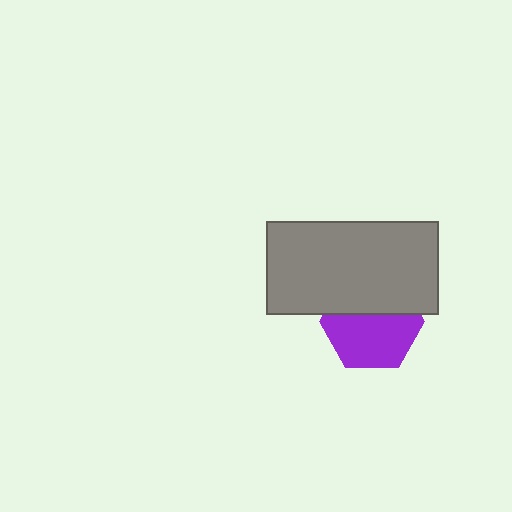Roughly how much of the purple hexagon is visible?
About half of it is visible (roughly 58%).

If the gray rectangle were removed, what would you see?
You would see the complete purple hexagon.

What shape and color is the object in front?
The object in front is a gray rectangle.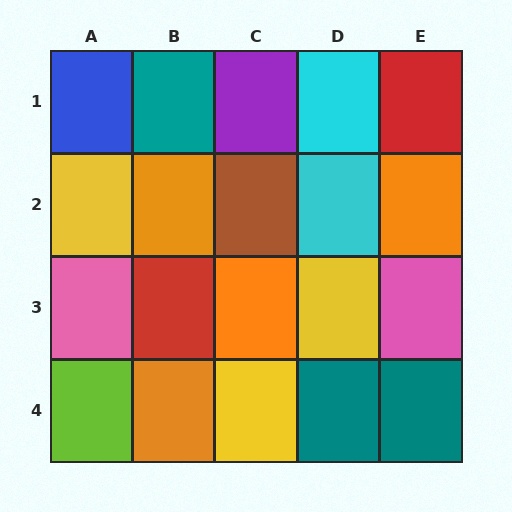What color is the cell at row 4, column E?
Teal.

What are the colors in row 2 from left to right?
Yellow, orange, brown, cyan, orange.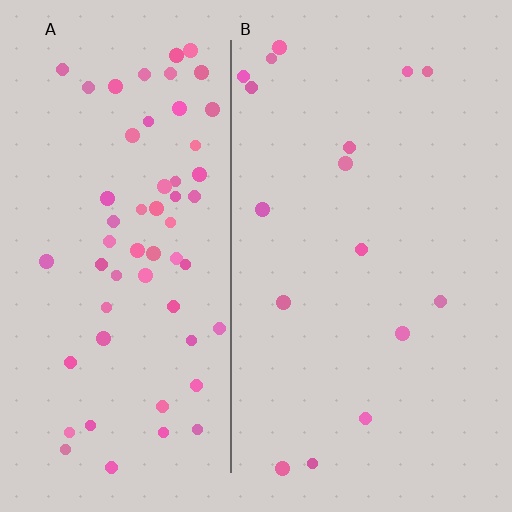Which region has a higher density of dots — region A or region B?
A (the left).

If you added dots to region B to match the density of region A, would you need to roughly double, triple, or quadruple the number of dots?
Approximately quadruple.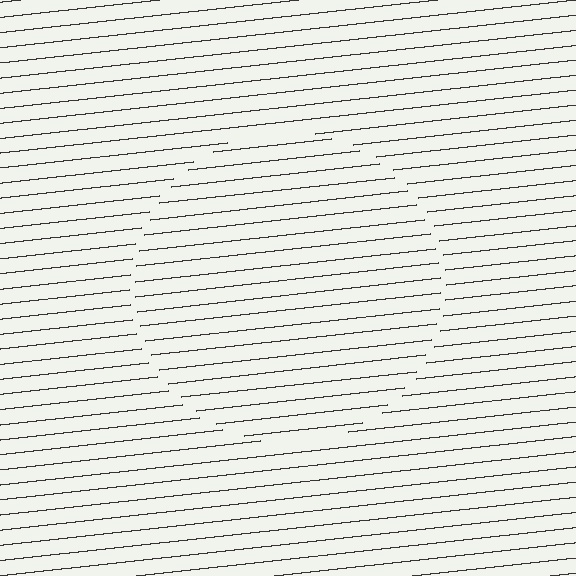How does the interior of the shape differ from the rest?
The interior of the shape contains the same grating, shifted by half a period — the contour is defined by the phase discontinuity where line-ends from the inner and outer gratings abut.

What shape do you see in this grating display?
An illusory circle. The interior of the shape contains the same grating, shifted by half a period — the contour is defined by the phase discontinuity where line-ends from the inner and outer gratings abut.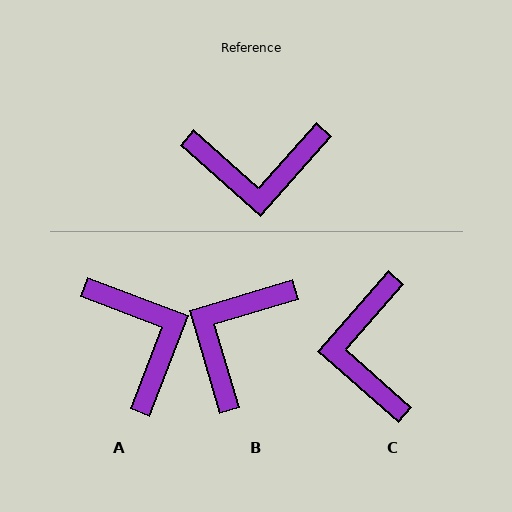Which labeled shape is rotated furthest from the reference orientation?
B, about 122 degrees away.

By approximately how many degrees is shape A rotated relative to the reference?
Approximately 110 degrees counter-clockwise.